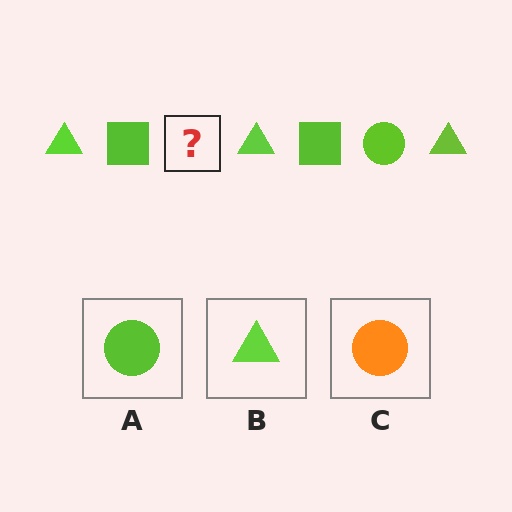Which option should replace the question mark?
Option A.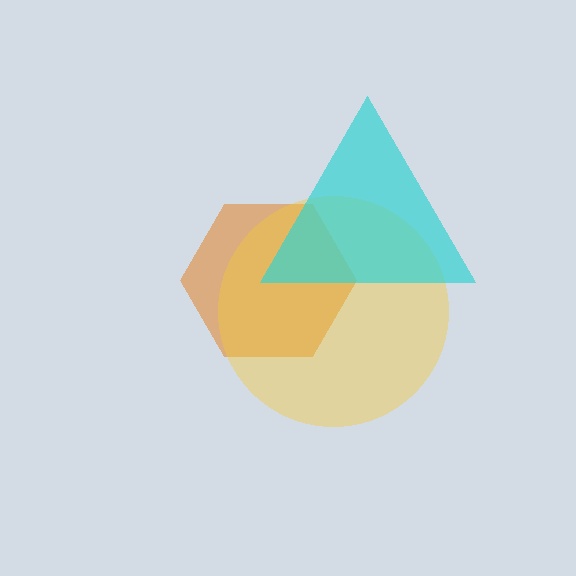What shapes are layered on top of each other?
The layered shapes are: an orange hexagon, a yellow circle, a cyan triangle.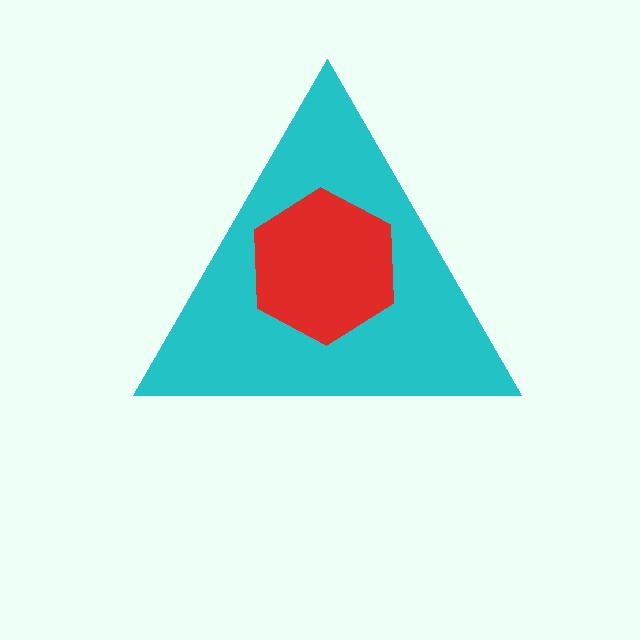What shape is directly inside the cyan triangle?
The red hexagon.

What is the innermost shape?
The red hexagon.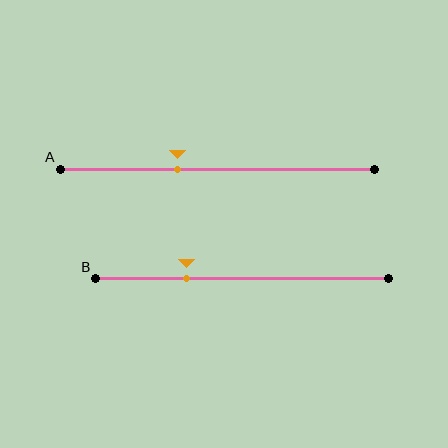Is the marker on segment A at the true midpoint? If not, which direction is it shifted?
No, the marker on segment A is shifted to the left by about 13% of the segment length.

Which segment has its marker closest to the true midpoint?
Segment A has its marker closest to the true midpoint.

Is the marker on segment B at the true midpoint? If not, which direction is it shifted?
No, the marker on segment B is shifted to the left by about 19% of the segment length.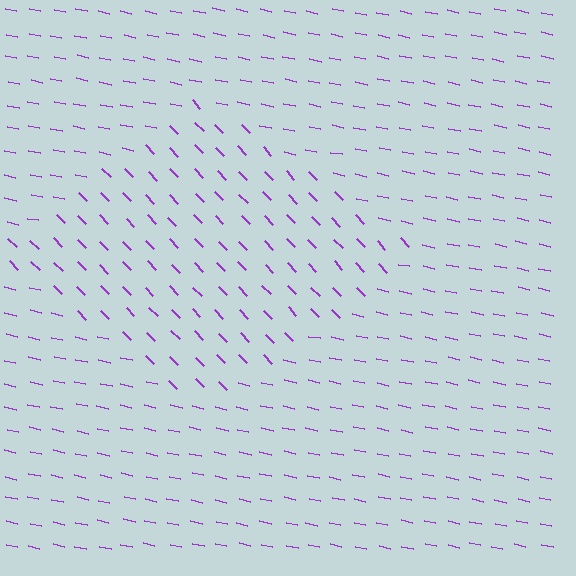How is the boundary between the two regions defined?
The boundary is defined purely by a change in line orientation (approximately 34 degrees difference). All lines are the same color and thickness.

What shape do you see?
I see a diamond.